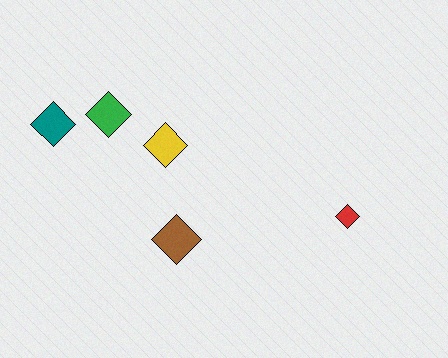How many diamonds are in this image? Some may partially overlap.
There are 5 diamonds.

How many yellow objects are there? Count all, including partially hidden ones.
There is 1 yellow object.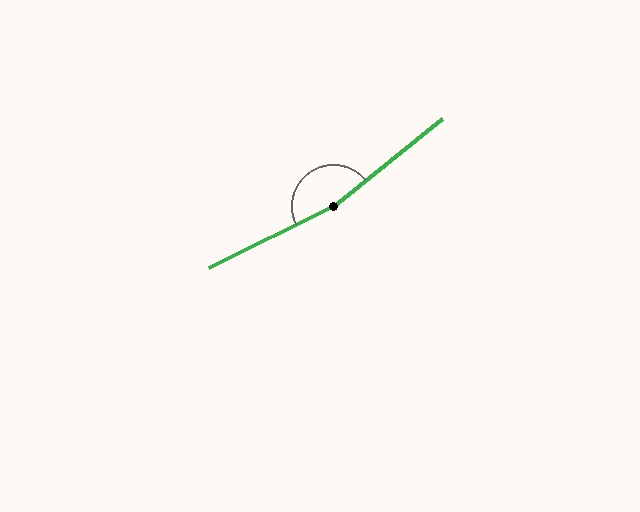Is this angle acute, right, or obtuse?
It is obtuse.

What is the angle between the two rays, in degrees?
Approximately 167 degrees.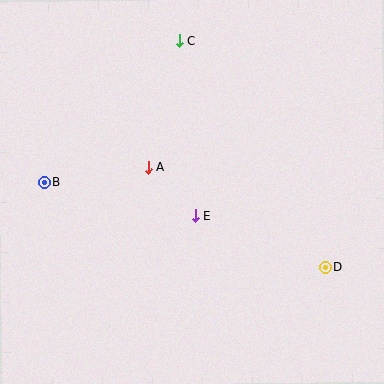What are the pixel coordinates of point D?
Point D is at (325, 268).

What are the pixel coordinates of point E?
Point E is at (196, 216).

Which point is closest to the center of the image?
Point E at (196, 216) is closest to the center.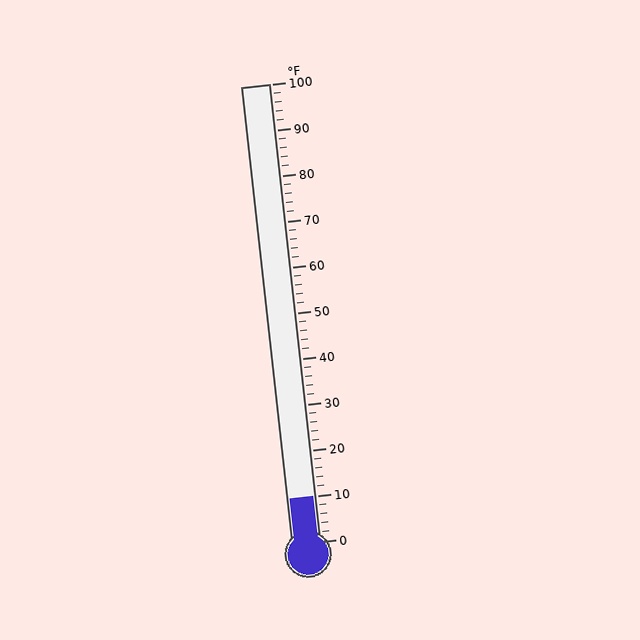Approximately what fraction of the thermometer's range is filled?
The thermometer is filled to approximately 10% of its range.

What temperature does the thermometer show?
The thermometer shows approximately 10°F.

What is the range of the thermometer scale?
The thermometer scale ranges from 0°F to 100°F.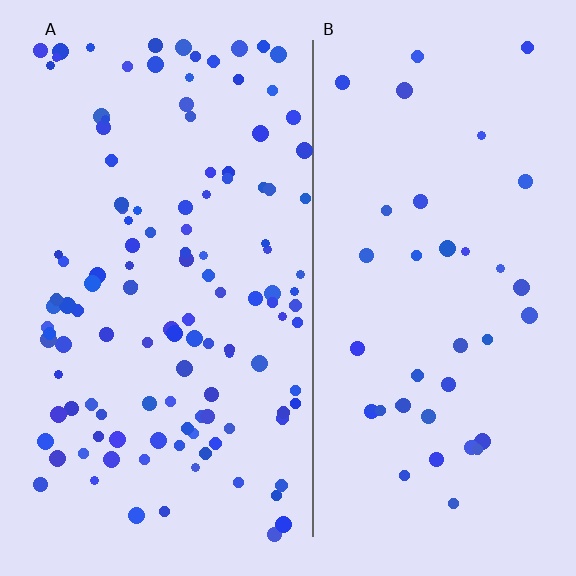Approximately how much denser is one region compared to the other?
Approximately 3.1× — region A over region B.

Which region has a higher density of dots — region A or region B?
A (the left).